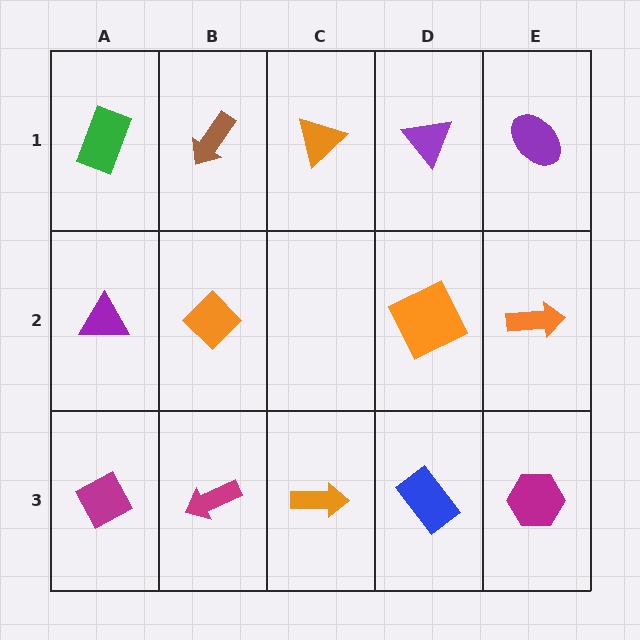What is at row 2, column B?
An orange diamond.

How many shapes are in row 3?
5 shapes.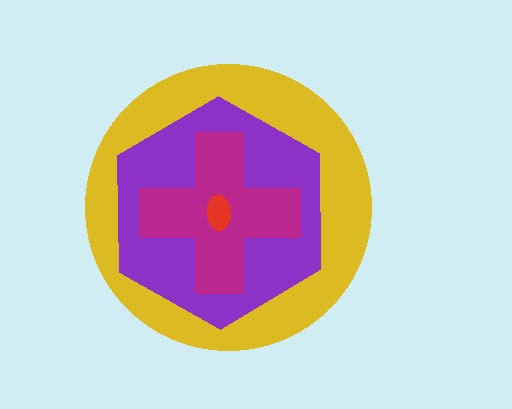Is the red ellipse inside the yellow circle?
Yes.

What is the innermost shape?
The red ellipse.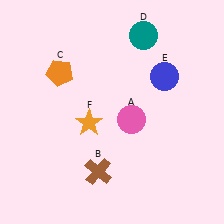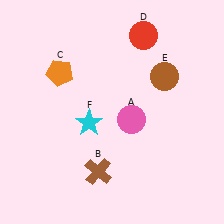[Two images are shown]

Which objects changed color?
D changed from teal to red. E changed from blue to brown. F changed from orange to cyan.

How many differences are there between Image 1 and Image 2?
There are 3 differences between the two images.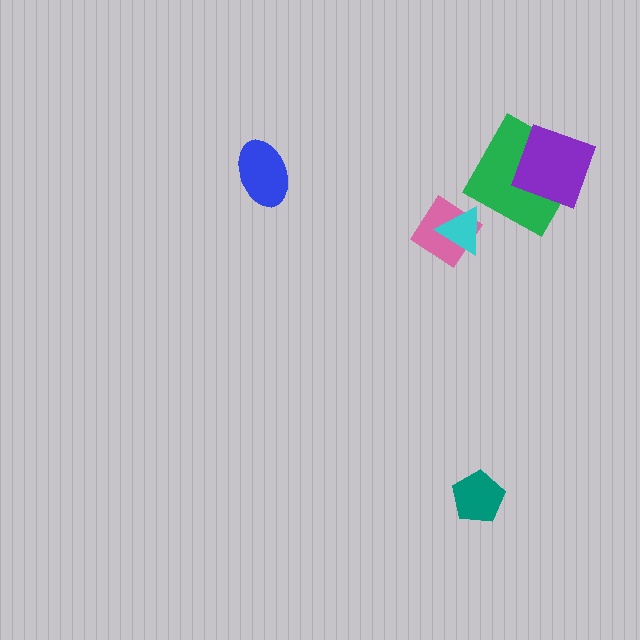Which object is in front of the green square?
The purple diamond is in front of the green square.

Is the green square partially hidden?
Yes, it is partially covered by another shape.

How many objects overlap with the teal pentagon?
0 objects overlap with the teal pentagon.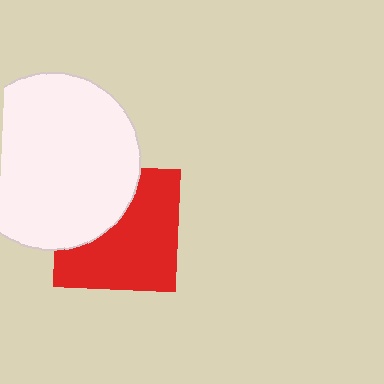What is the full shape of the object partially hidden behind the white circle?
The partially hidden object is a red square.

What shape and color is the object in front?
The object in front is a white circle.